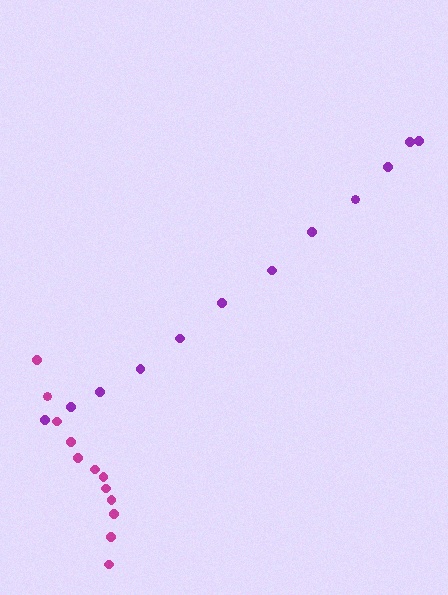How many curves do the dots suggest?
There are 2 distinct paths.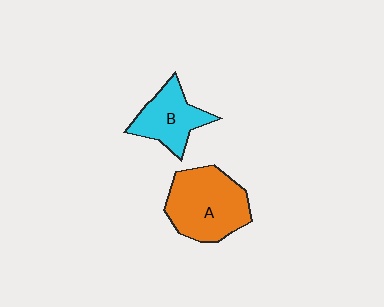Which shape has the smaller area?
Shape B (cyan).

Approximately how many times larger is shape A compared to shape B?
Approximately 1.5 times.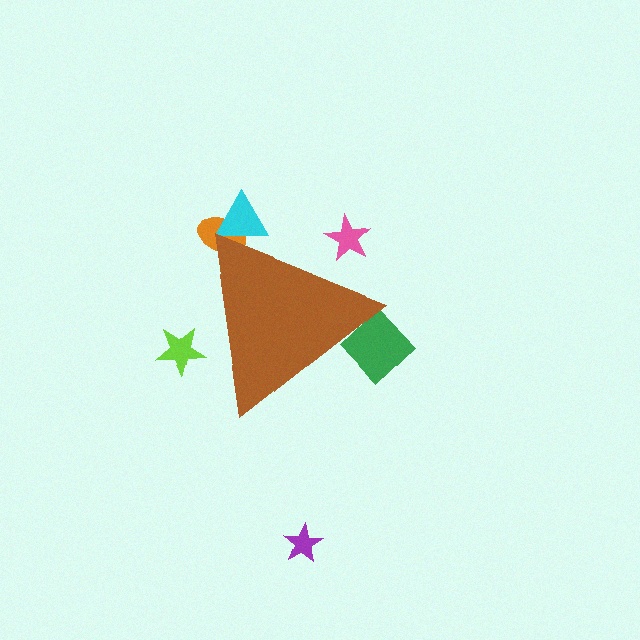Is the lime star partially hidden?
Yes, the lime star is partially hidden behind the brown triangle.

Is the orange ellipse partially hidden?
Yes, the orange ellipse is partially hidden behind the brown triangle.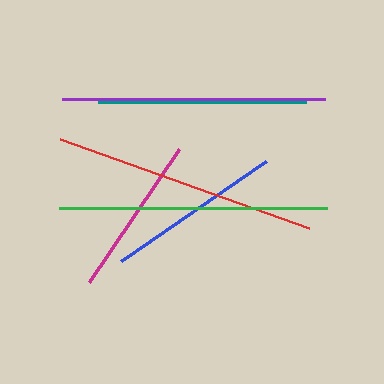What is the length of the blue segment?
The blue segment is approximately 176 pixels long.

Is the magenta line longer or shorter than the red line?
The red line is longer than the magenta line.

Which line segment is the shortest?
The magenta line is the shortest at approximately 161 pixels.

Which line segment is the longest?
The green line is the longest at approximately 267 pixels.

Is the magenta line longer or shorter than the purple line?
The purple line is longer than the magenta line.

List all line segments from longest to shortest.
From longest to shortest: green, red, purple, teal, blue, magenta.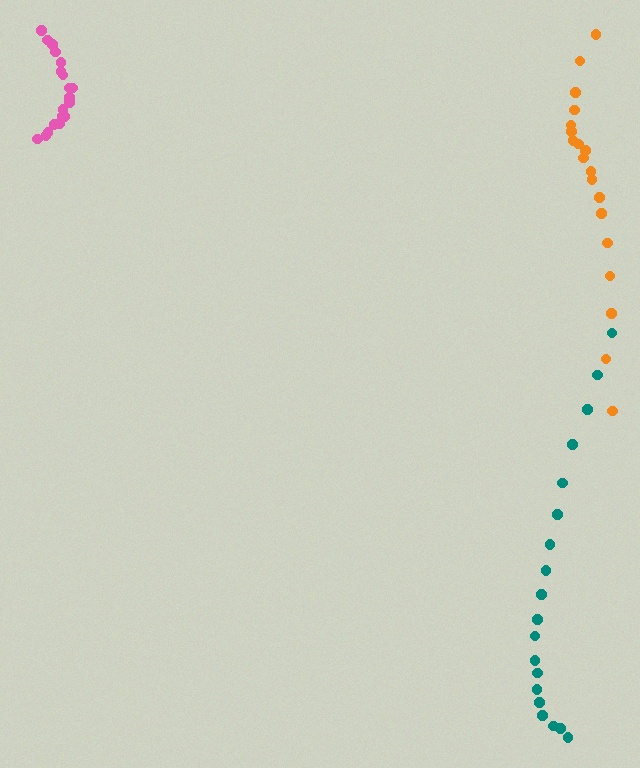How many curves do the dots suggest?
There are 3 distinct paths.